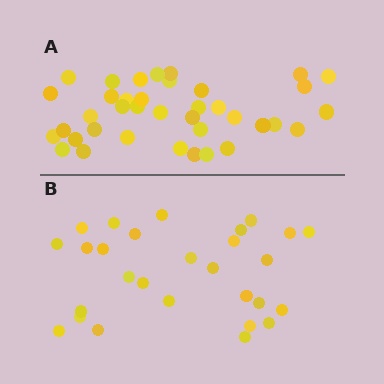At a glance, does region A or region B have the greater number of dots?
Region A (the top region) has more dots.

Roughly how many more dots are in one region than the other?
Region A has roughly 10 or so more dots than region B.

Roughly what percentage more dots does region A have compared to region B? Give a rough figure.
About 35% more.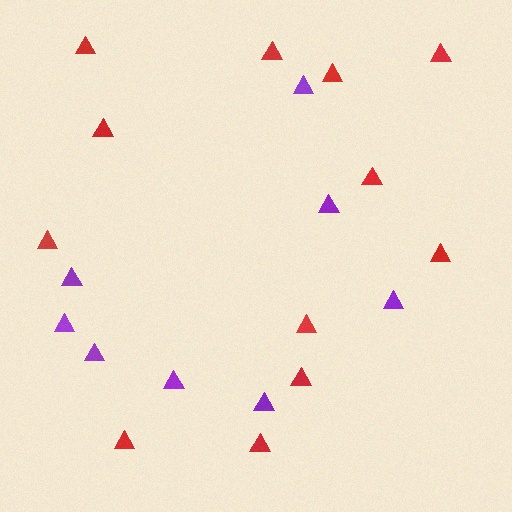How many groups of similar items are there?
There are 2 groups: one group of red triangles (12) and one group of purple triangles (8).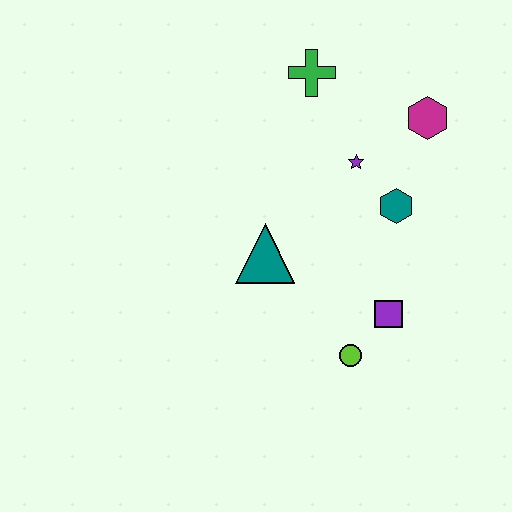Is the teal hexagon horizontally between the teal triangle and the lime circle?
No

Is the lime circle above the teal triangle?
No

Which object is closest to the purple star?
The teal hexagon is closest to the purple star.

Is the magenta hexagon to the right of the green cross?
Yes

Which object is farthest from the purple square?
The green cross is farthest from the purple square.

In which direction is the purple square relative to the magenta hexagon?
The purple square is below the magenta hexagon.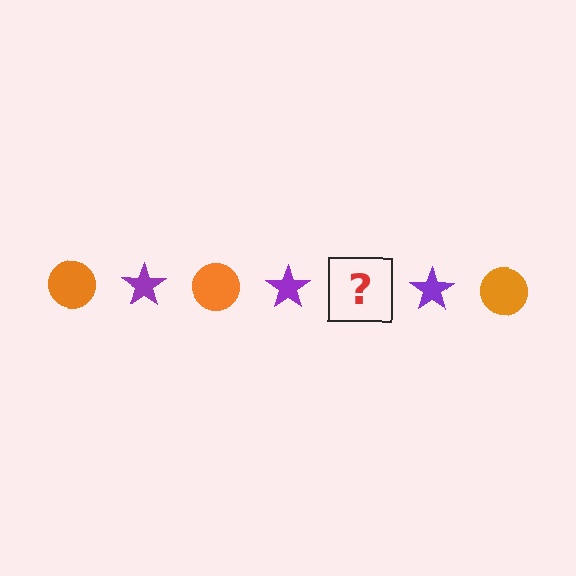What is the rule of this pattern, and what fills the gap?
The rule is that the pattern alternates between orange circle and purple star. The gap should be filled with an orange circle.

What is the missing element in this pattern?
The missing element is an orange circle.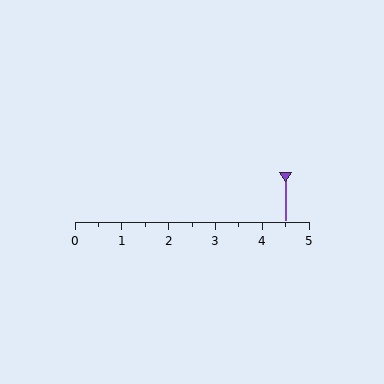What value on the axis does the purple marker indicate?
The marker indicates approximately 4.5.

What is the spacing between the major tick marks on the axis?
The major ticks are spaced 1 apart.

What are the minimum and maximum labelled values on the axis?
The axis runs from 0 to 5.